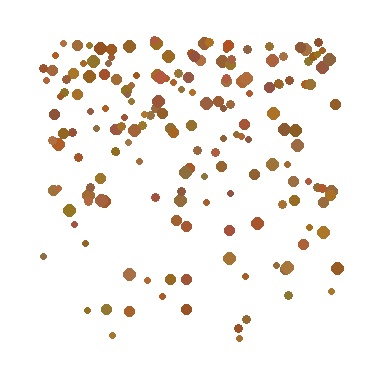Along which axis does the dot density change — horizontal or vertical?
Vertical.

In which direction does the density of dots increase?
From bottom to top, with the top side densest.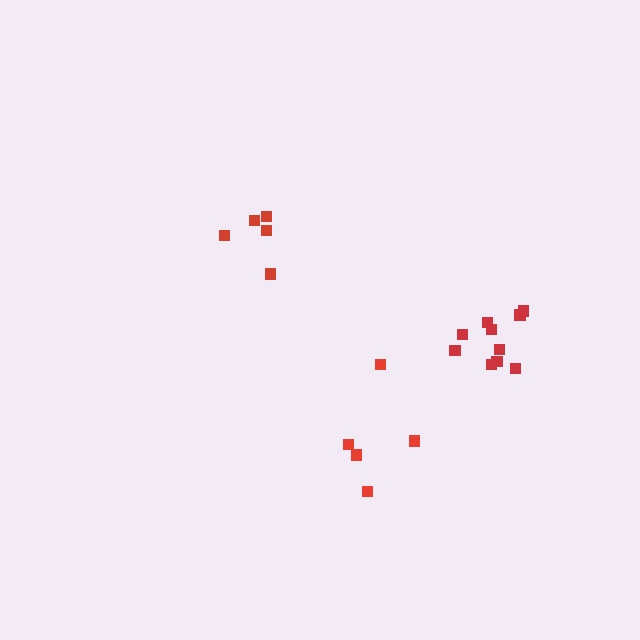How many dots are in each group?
Group 1: 10 dots, Group 2: 5 dots, Group 3: 5 dots (20 total).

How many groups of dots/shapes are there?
There are 3 groups.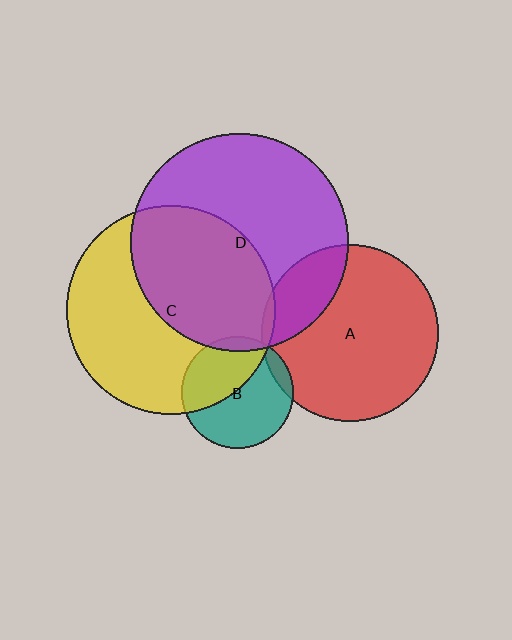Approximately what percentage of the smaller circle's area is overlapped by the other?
Approximately 5%.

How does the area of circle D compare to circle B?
Approximately 3.8 times.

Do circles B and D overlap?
Yes.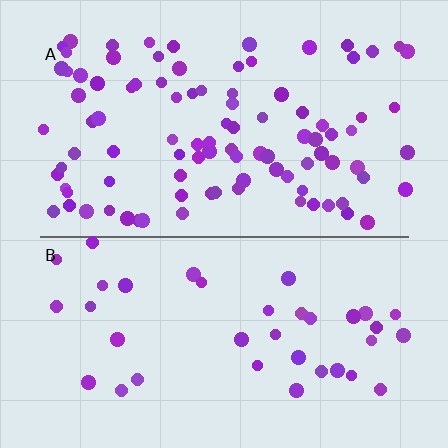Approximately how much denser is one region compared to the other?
Approximately 2.6× — region A over region B.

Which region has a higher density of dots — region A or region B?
A (the top).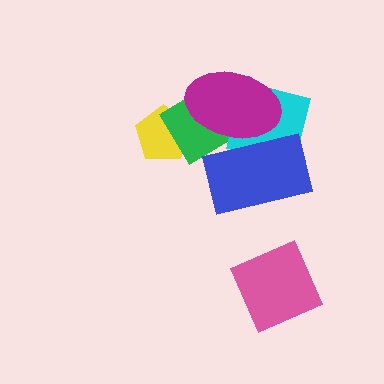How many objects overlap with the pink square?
0 objects overlap with the pink square.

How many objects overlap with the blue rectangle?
3 objects overlap with the blue rectangle.